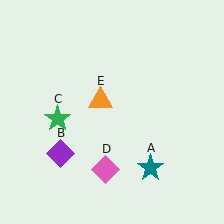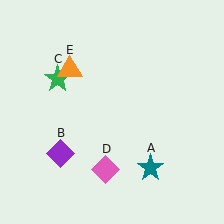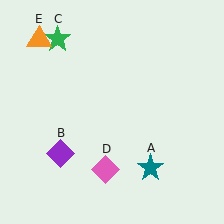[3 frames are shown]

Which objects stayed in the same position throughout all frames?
Teal star (object A) and purple diamond (object B) and pink diamond (object D) remained stationary.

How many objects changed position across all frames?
2 objects changed position: green star (object C), orange triangle (object E).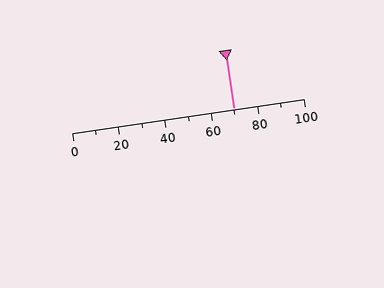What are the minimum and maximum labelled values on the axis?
The axis runs from 0 to 100.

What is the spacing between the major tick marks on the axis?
The major ticks are spaced 20 apart.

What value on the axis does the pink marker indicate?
The marker indicates approximately 70.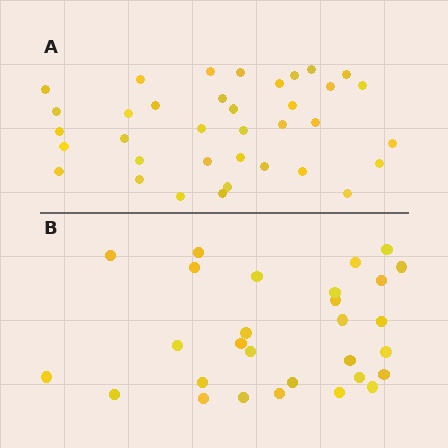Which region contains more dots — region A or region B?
Region A (the top region) has more dots.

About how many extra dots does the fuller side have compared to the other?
Region A has roughly 8 or so more dots than region B.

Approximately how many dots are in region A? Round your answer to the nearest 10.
About 40 dots. (The exact count is 36, which rounds to 40.)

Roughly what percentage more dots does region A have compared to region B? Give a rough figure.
About 25% more.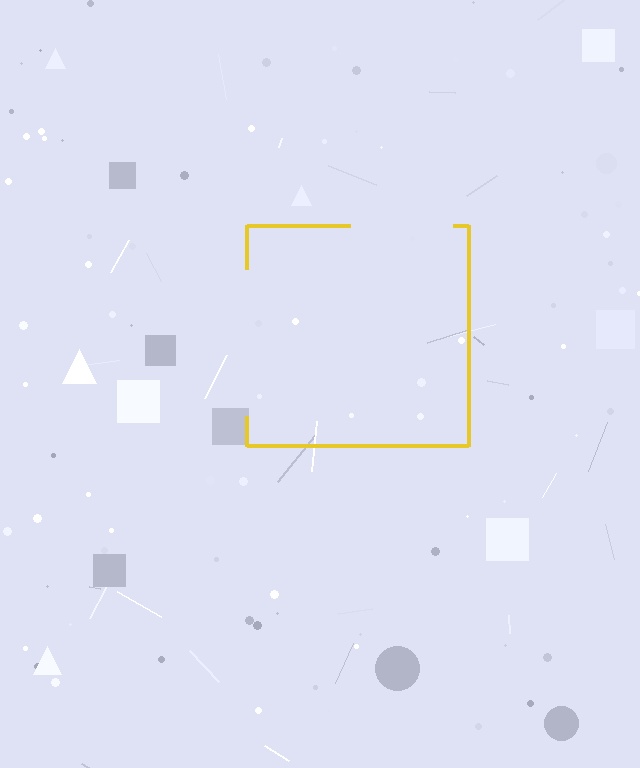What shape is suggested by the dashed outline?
The dashed outline suggests a square.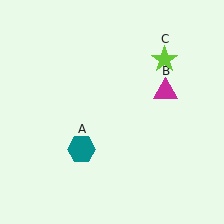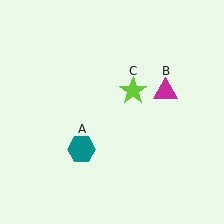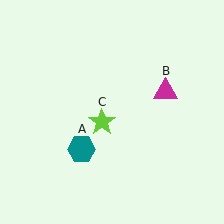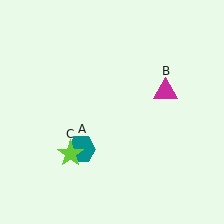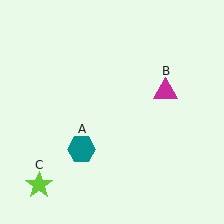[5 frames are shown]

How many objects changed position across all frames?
1 object changed position: lime star (object C).